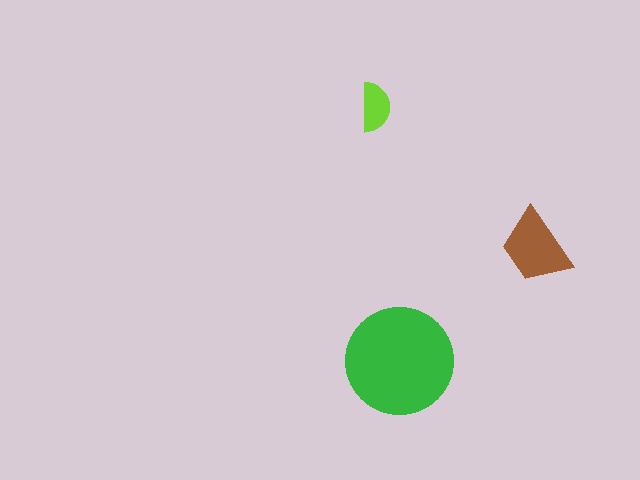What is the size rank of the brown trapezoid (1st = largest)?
2nd.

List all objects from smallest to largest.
The lime semicircle, the brown trapezoid, the green circle.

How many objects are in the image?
There are 3 objects in the image.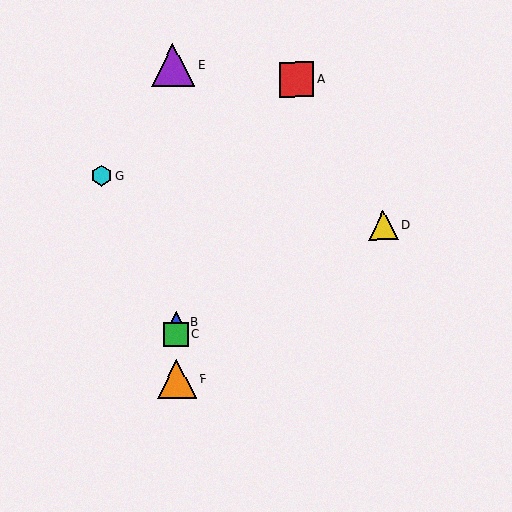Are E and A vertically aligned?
No, E is at x≈173 and A is at x≈296.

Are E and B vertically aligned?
Yes, both are at x≈173.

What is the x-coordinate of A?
Object A is at x≈296.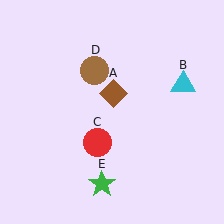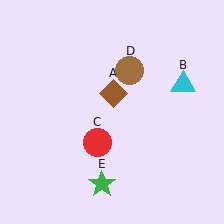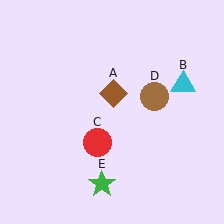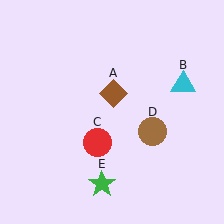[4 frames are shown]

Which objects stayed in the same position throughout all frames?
Brown diamond (object A) and cyan triangle (object B) and red circle (object C) and green star (object E) remained stationary.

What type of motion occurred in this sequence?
The brown circle (object D) rotated clockwise around the center of the scene.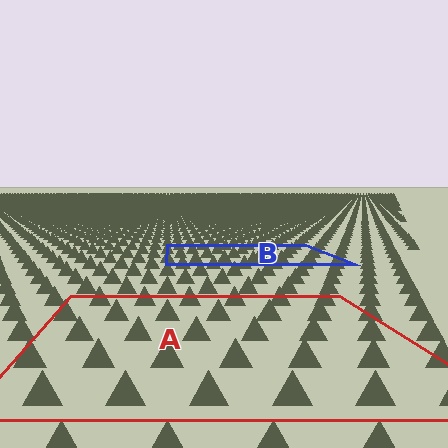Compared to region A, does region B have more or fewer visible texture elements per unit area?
Region B has more texture elements per unit area — they are packed more densely because it is farther away.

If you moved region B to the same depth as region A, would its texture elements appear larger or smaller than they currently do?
They would appear larger. At a closer depth, the same texture elements are projected at a bigger on-screen size.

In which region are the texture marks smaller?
The texture marks are smaller in region B, because it is farther away.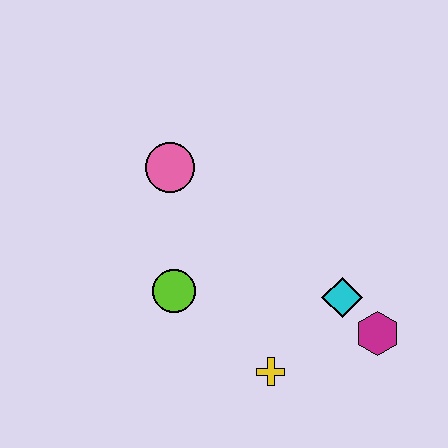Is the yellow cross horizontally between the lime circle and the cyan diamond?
Yes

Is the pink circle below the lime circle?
No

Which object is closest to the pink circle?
The lime circle is closest to the pink circle.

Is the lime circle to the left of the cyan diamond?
Yes